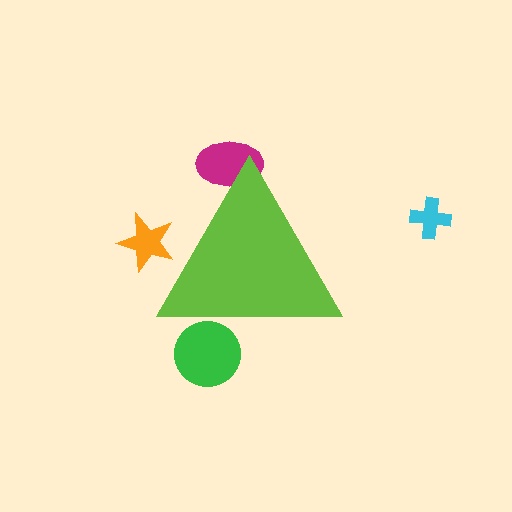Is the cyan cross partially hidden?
No, the cyan cross is fully visible.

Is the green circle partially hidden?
Yes, the green circle is partially hidden behind the lime triangle.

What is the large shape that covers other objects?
A lime triangle.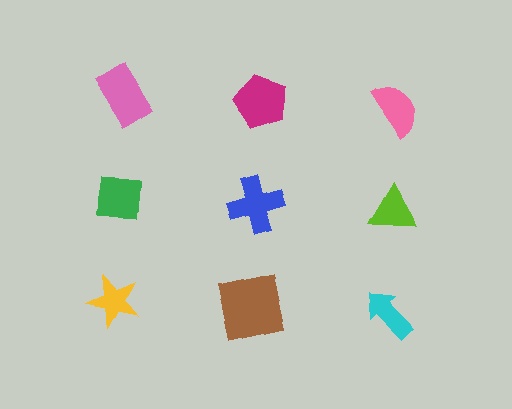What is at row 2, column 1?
A green square.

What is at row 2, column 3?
A lime triangle.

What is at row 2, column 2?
A blue cross.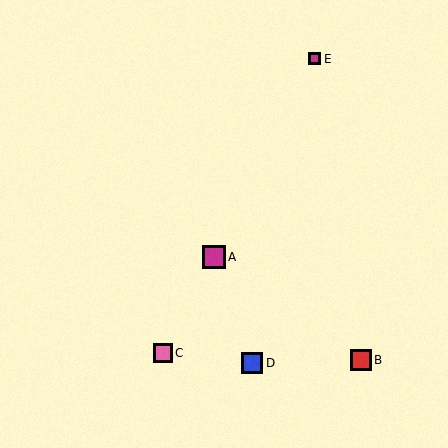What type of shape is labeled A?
Shape A is a magenta square.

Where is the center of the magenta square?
The center of the magenta square is at (315, 59).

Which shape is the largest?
The magenta square (labeled A) is the largest.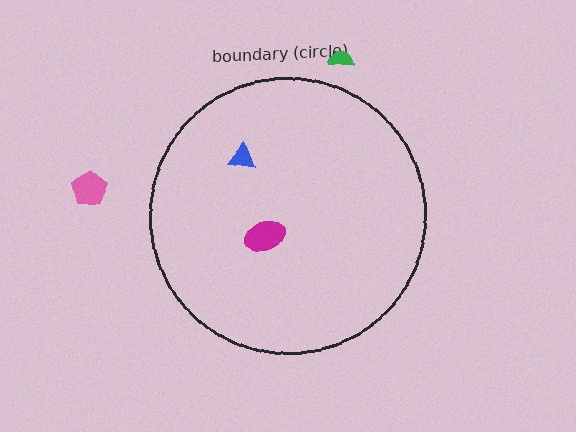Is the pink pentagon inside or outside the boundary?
Outside.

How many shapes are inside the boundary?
2 inside, 2 outside.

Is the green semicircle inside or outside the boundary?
Outside.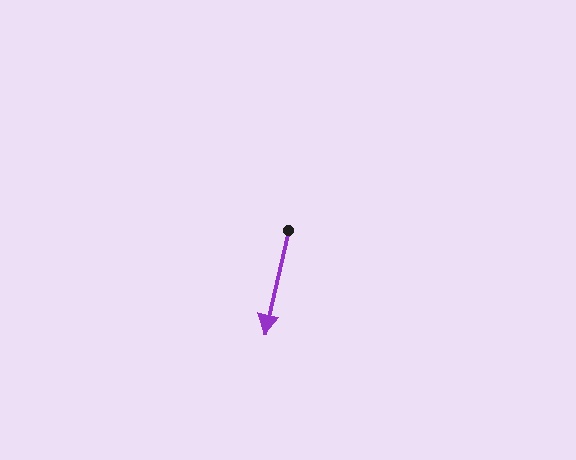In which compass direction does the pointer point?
South.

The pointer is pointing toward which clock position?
Roughly 6 o'clock.